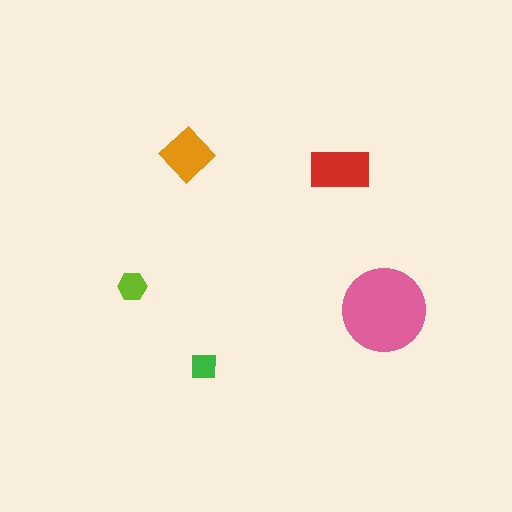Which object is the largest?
The pink circle.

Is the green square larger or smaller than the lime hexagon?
Smaller.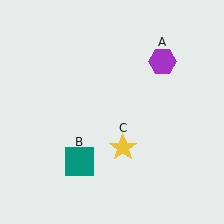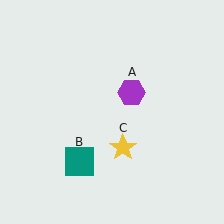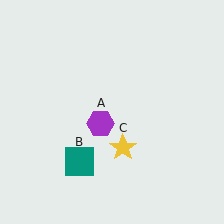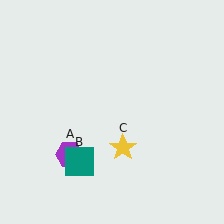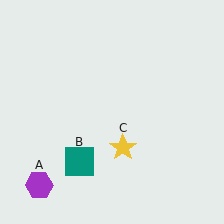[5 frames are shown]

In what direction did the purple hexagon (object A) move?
The purple hexagon (object A) moved down and to the left.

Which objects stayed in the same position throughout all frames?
Teal square (object B) and yellow star (object C) remained stationary.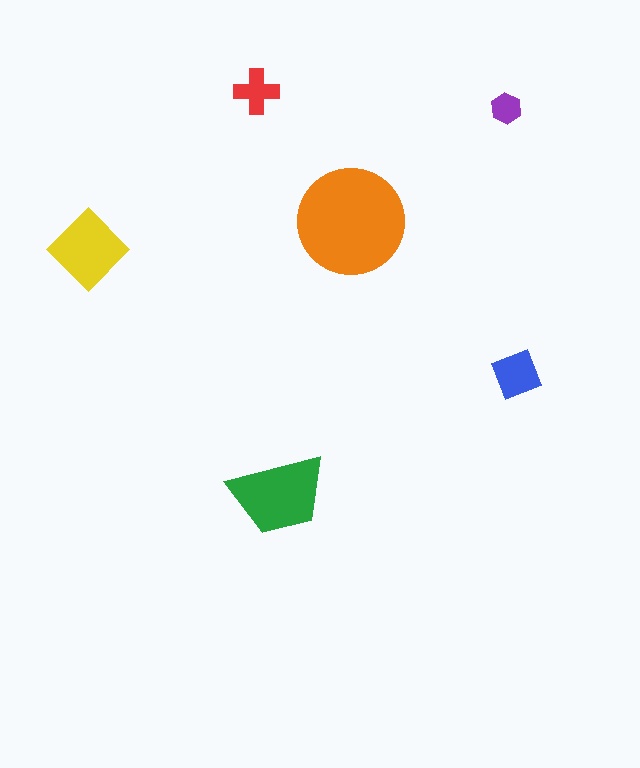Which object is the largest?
The orange circle.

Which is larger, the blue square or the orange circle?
The orange circle.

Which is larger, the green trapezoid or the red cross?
The green trapezoid.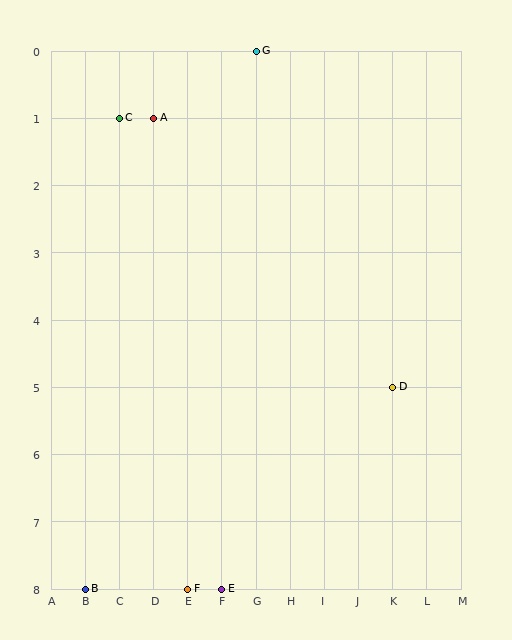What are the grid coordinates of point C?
Point C is at grid coordinates (C, 1).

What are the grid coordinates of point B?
Point B is at grid coordinates (B, 8).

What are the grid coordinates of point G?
Point G is at grid coordinates (G, 0).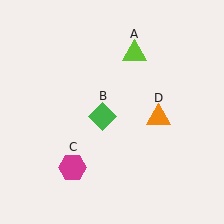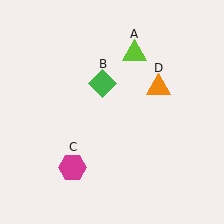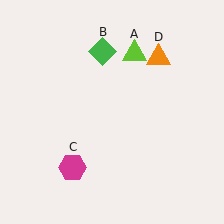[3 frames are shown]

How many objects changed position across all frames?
2 objects changed position: green diamond (object B), orange triangle (object D).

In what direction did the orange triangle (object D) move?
The orange triangle (object D) moved up.